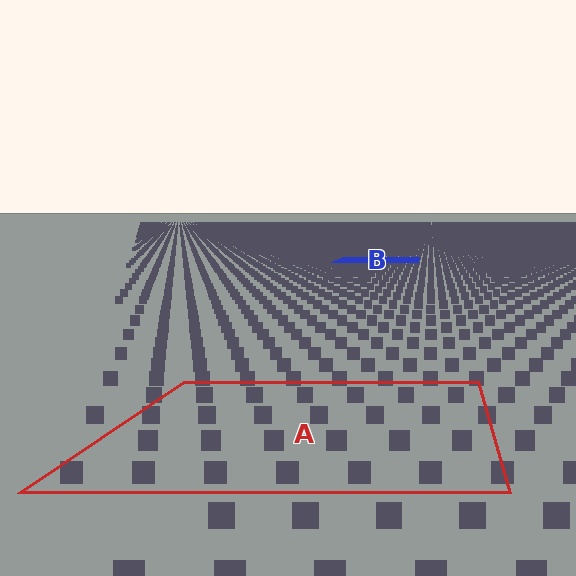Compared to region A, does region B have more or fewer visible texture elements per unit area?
Region B has more texture elements per unit area — they are packed more densely because it is farther away.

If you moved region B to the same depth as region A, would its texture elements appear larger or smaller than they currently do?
They would appear larger. At a closer depth, the same texture elements are projected at a bigger on-screen size.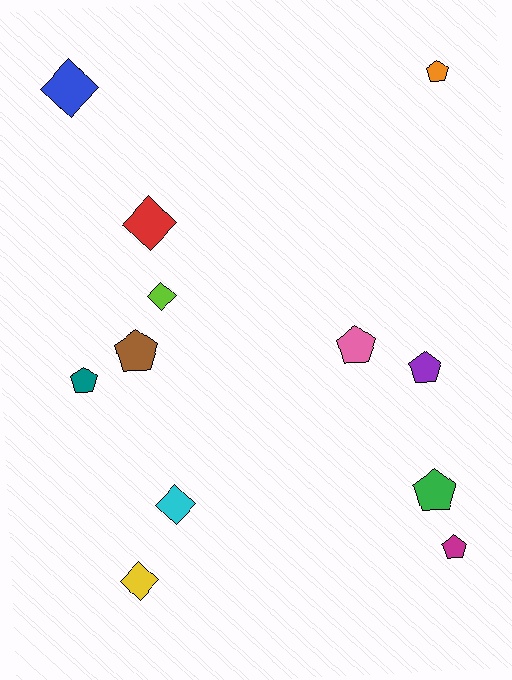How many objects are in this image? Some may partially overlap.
There are 12 objects.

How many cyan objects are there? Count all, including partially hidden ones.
There is 1 cyan object.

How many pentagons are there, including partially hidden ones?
There are 7 pentagons.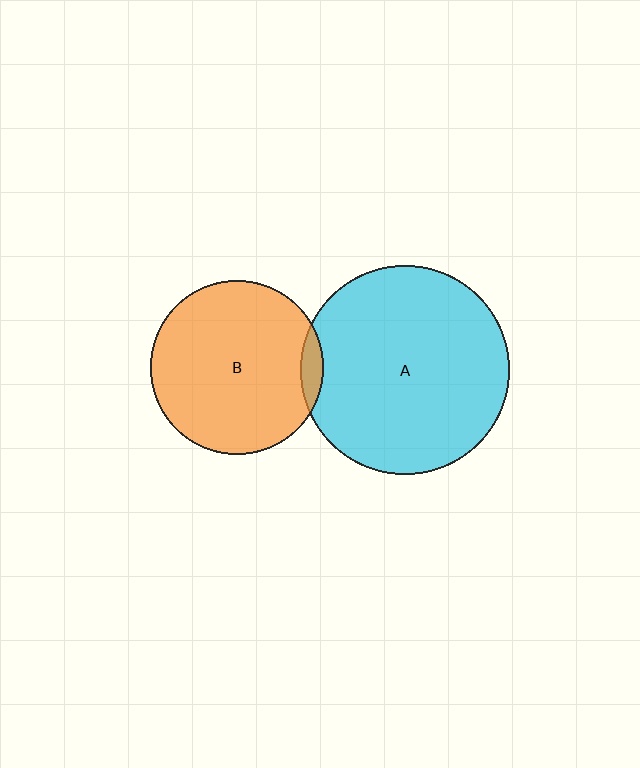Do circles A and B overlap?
Yes.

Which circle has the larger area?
Circle A (cyan).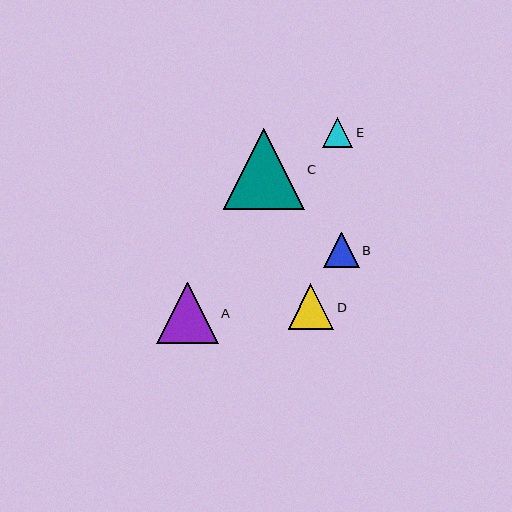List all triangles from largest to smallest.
From largest to smallest: C, A, D, B, E.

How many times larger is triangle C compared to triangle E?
Triangle C is approximately 2.7 times the size of triangle E.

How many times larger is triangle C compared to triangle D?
Triangle C is approximately 1.8 times the size of triangle D.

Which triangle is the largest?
Triangle C is the largest with a size of approximately 81 pixels.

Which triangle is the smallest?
Triangle E is the smallest with a size of approximately 30 pixels.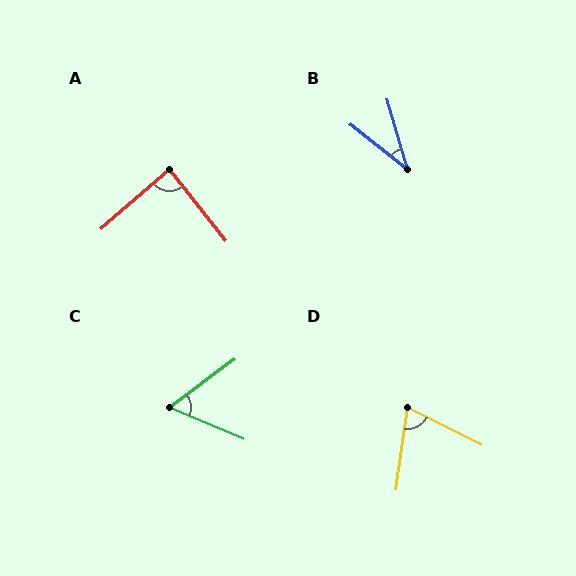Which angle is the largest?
A, at approximately 87 degrees.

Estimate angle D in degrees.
Approximately 72 degrees.